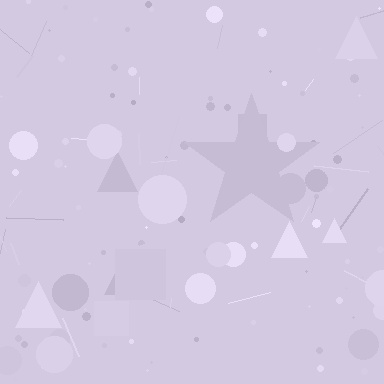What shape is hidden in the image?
A star is hidden in the image.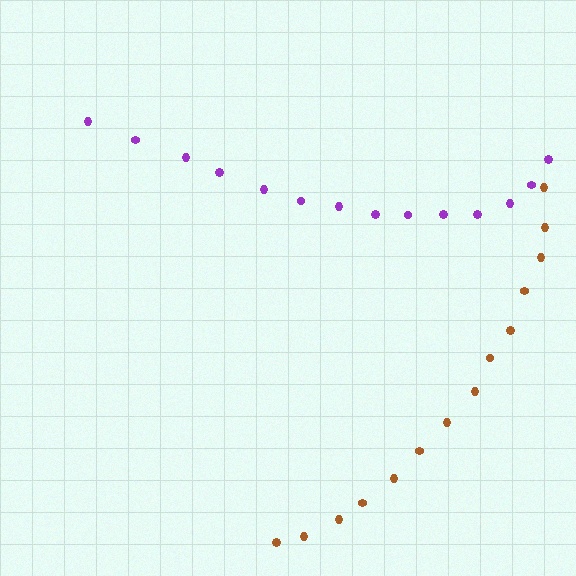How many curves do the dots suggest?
There are 2 distinct paths.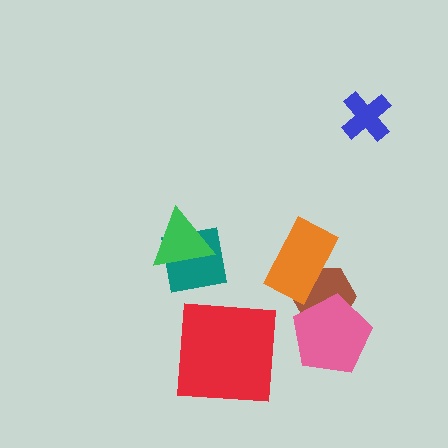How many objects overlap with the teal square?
1 object overlaps with the teal square.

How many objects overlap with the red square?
0 objects overlap with the red square.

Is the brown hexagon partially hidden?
Yes, it is partially covered by another shape.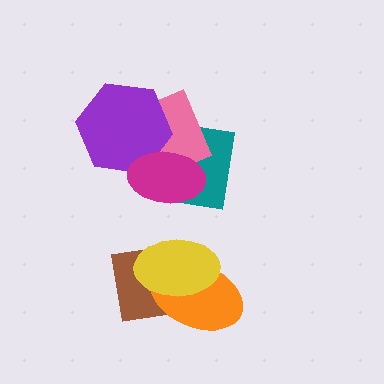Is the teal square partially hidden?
Yes, it is partially covered by another shape.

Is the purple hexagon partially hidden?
Yes, it is partially covered by another shape.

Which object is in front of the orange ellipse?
The yellow ellipse is in front of the orange ellipse.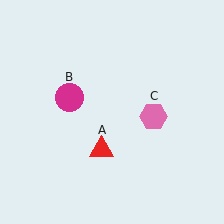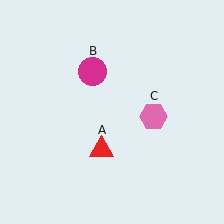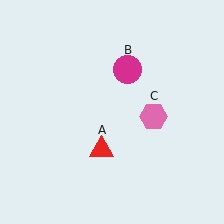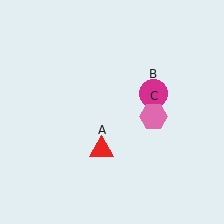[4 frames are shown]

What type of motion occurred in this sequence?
The magenta circle (object B) rotated clockwise around the center of the scene.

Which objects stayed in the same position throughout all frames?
Red triangle (object A) and pink hexagon (object C) remained stationary.